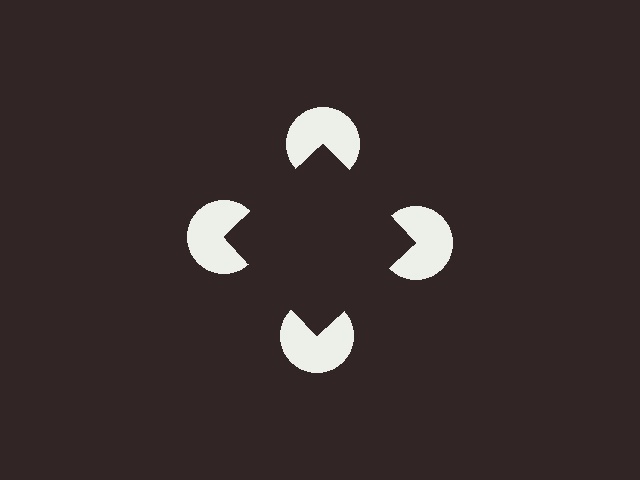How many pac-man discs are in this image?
There are 4 — one at each vertex of the illusory square.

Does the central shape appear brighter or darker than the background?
It typically appears slightly darker than the background, even though no actual brightness change is drawn.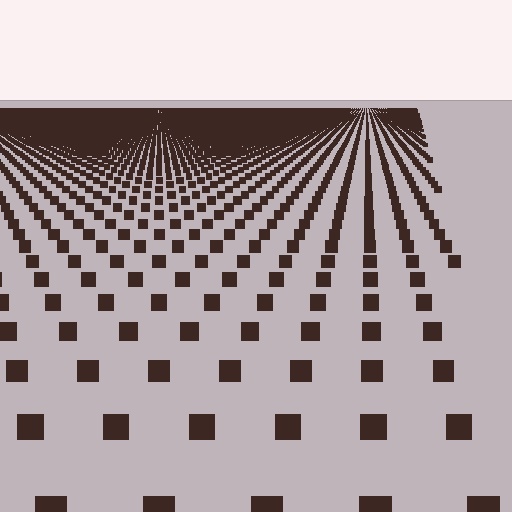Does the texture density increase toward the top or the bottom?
Density increases toward the top.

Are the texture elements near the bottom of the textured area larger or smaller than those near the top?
Larger. Near the bottom, elements are closer to the viewer and appear at a bigger on-screen size.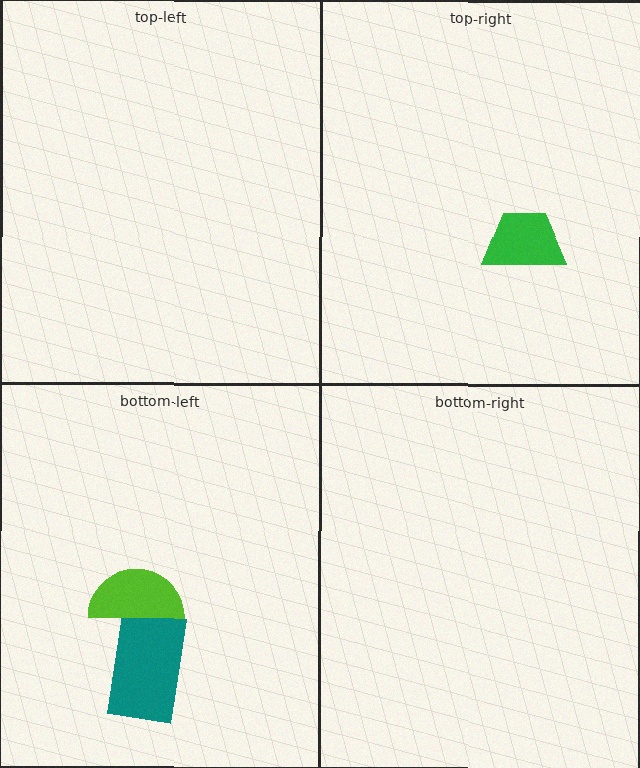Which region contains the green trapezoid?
The top-right region.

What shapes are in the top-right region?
The green trapezoid.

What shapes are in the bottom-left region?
The teal rectangle, the lime semicircle.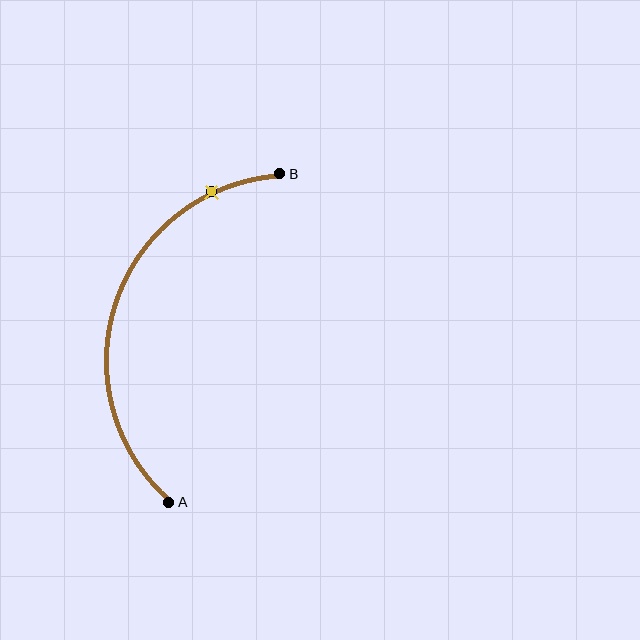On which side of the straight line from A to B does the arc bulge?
The arc bulges to the left of the straight line connecting A and B.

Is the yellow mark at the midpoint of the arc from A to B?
No. The yellow mark lies on the arc but is closer to endpoint B. The arc midpoint would be at the point on the curve equidistant along the arc from both A and B.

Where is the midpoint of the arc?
The arc midpoint is the point on the curve farthest from the straight line joining A and B. It sits to the left of that line.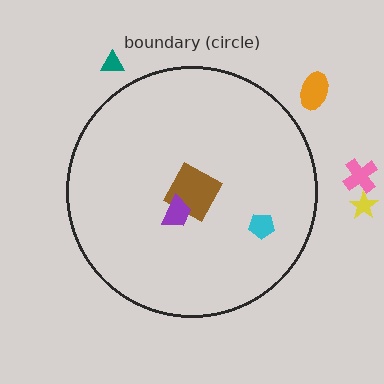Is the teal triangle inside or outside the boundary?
Outside.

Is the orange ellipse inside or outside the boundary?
Outside.